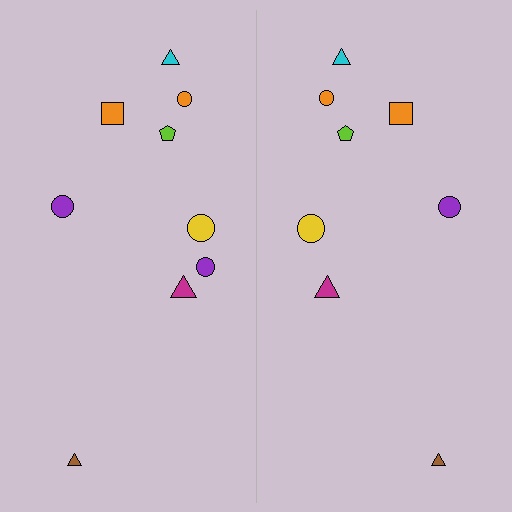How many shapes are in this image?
There are 17 shapes in this image.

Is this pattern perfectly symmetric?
No, the pattern is not perfectly symmetric. A purple circle is missing from the right side.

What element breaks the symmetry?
A purple circle is missing from the right side.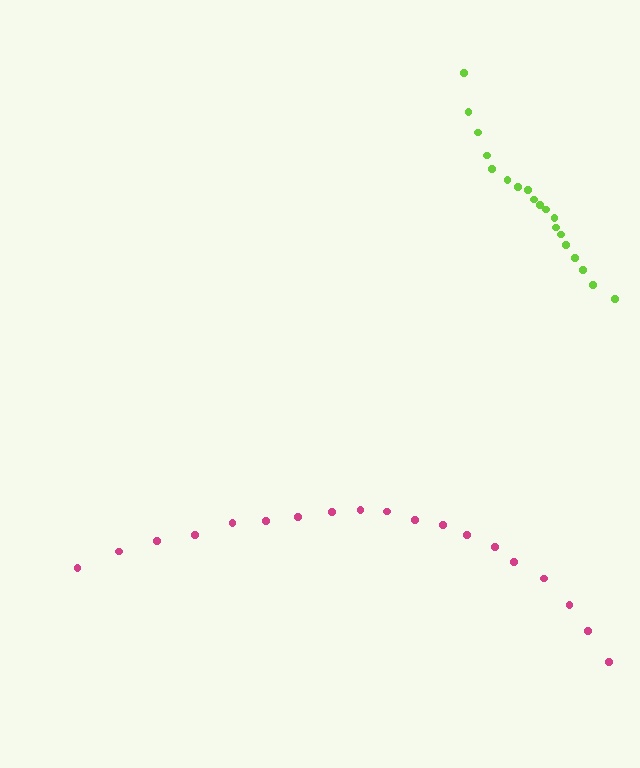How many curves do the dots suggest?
There are 2 distinct paths.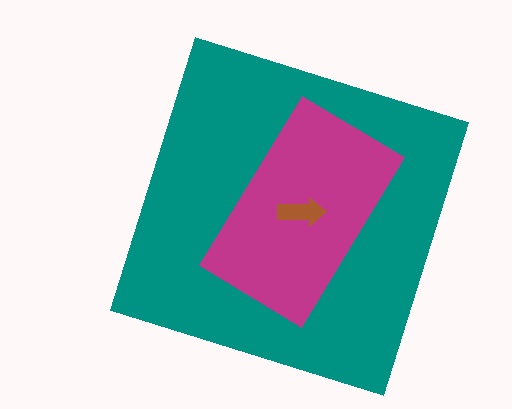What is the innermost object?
The brown arrow.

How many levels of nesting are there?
3.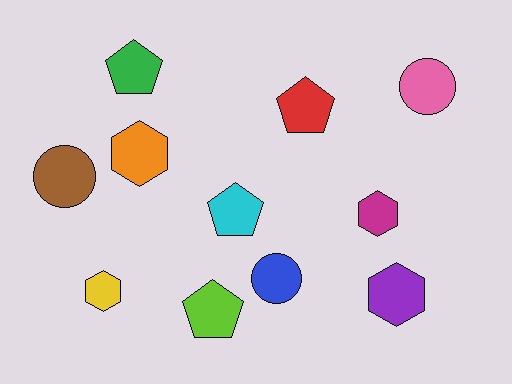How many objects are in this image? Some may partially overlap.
There are 11 objects.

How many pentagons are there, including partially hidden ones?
There are 4 pentagons.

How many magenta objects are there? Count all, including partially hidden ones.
There is 1 magenta object.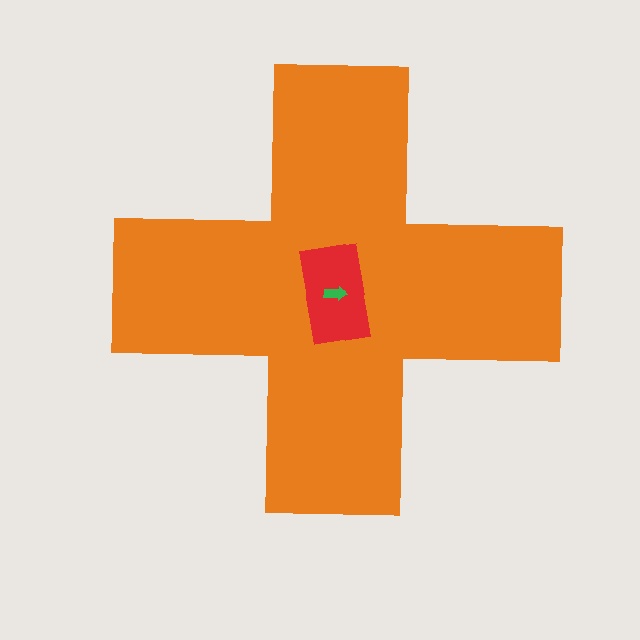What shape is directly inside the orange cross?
The red rectangle.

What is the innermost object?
The green arrow.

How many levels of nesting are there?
3.